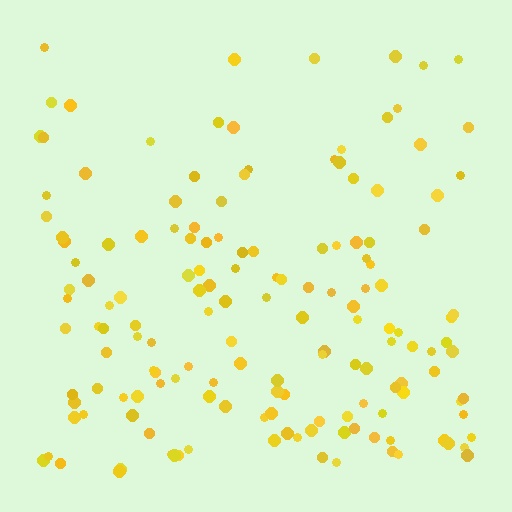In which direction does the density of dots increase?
From top to bottom, with the bottom side densest.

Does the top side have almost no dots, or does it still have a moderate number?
Still a moderate number, just noticeably fewer than the bottom.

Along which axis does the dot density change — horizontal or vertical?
Vertical.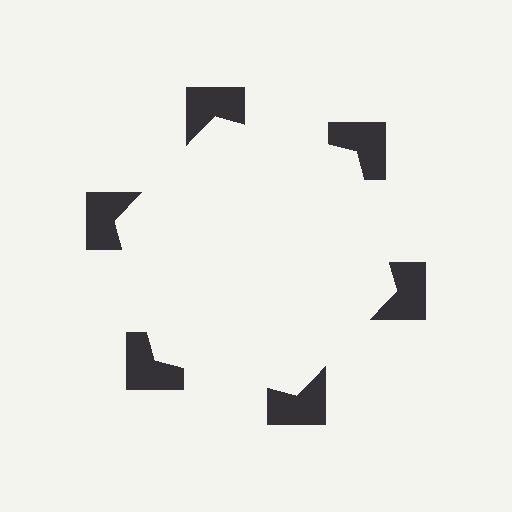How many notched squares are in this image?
There are 6 — one at each vertex of the illusory hexagon.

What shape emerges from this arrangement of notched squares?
An illusory hexagon — its edges are inferred from the aligned wedge cuts in the notched squares, not physically drawn.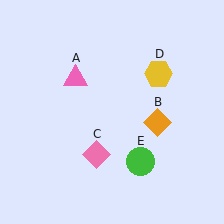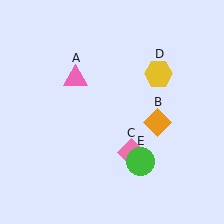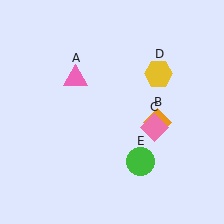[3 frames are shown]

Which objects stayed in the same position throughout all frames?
Pink triangle (object A) and orange diamond (object B) and yellow hexagon (object D) and green circle (object E) remained stationary.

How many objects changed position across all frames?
1 object changed position: pink diamond (object C).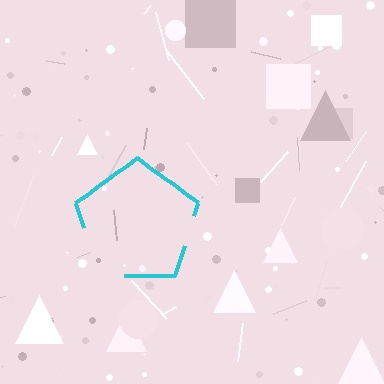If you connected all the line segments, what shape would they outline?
They would outline a pentagon.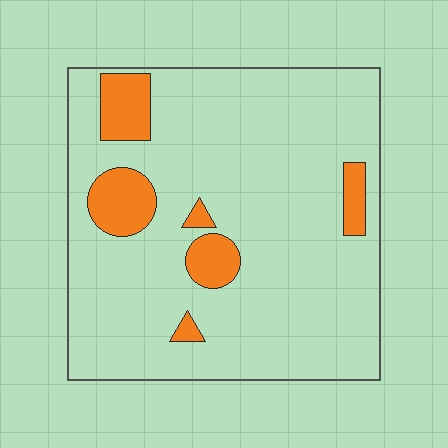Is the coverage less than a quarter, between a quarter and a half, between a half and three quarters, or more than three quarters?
Less than a quarter.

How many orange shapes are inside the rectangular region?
6.